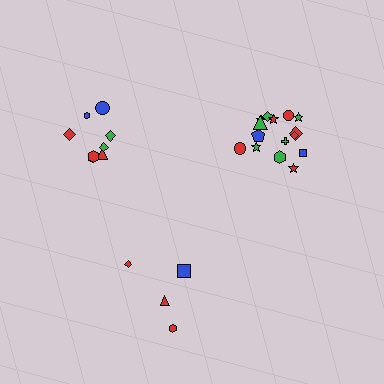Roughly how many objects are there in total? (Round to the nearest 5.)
Roughly 25 objects in total.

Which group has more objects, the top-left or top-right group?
The top-right group.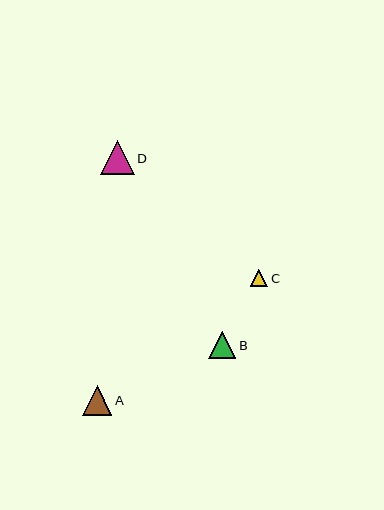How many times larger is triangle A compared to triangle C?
Triangle A is approximately 1.7 times the size of triangle C.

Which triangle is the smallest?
Triangle C is the smallest with a size of approximately 17 pixels.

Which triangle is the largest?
Triangle D is the largest with a size of approximately 34 pixels.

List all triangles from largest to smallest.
From largest to smallest: D, A, B, C.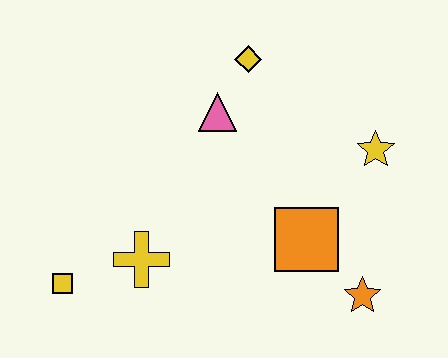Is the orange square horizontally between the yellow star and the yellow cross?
Yes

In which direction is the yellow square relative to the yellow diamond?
The yellow square is below the yellow diamond.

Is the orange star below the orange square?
Yes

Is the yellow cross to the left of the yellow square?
No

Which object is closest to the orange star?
The orange square is closest to the orange star.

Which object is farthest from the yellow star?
The yellow square is farthest from the yellow star.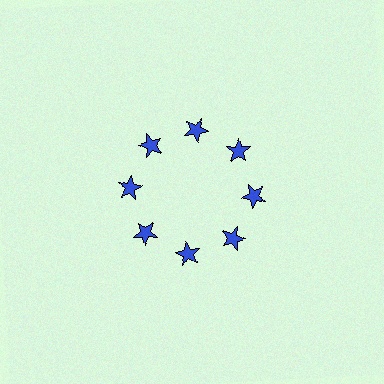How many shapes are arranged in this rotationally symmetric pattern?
There are 8 shapes, arranged in 8 groups of 1.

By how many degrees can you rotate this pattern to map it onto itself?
The pattern maps onto itself every 45 degrees of rotation.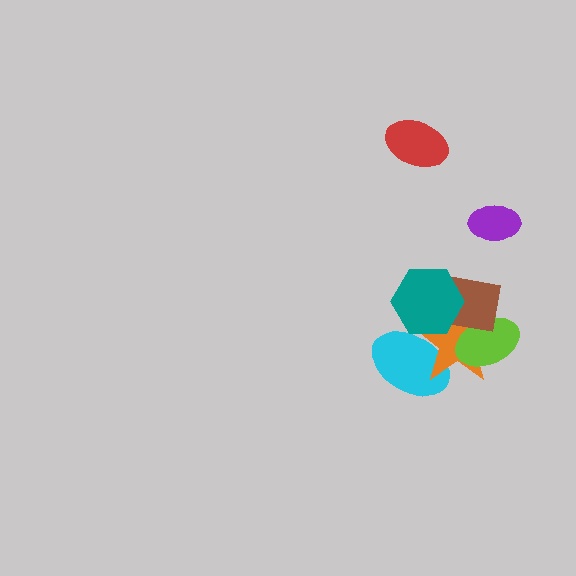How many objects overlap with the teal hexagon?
3 objects overlap with the teal hexagon.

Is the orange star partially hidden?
Yes, it is partially covered by another shape.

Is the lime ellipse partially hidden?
Yes, it is partially covered by another shape.